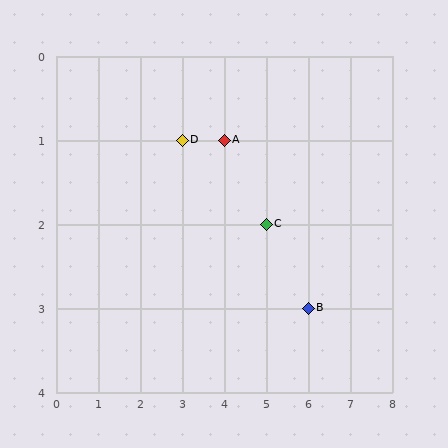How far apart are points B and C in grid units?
Points B and C are 1 column and 1 row apart (about 1.4 grid units diagonally).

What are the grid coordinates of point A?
Point A is at grid coordinates (4, 1).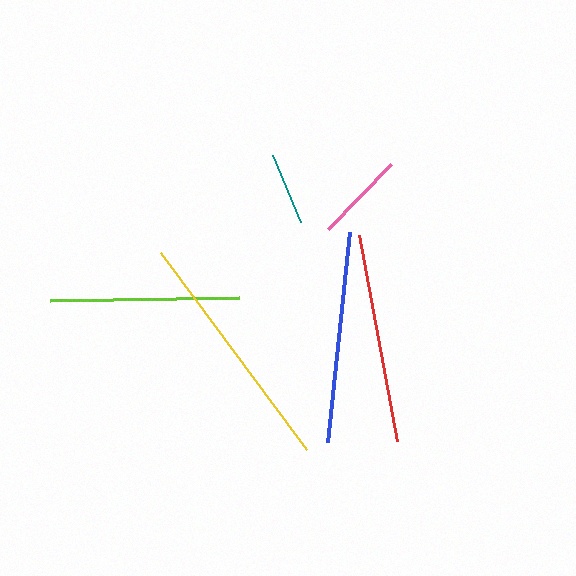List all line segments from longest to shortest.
From longest to shortest: yellow, blue, red, lime, pink, teal.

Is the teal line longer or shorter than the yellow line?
The yellow line is longer than the teal line.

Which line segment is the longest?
The yellow line is the longest at approximately 245 pixels.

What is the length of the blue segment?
The blue segment is approximately 212 pixels long.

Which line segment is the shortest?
The teal line is the shortest at approximately 73 pixels.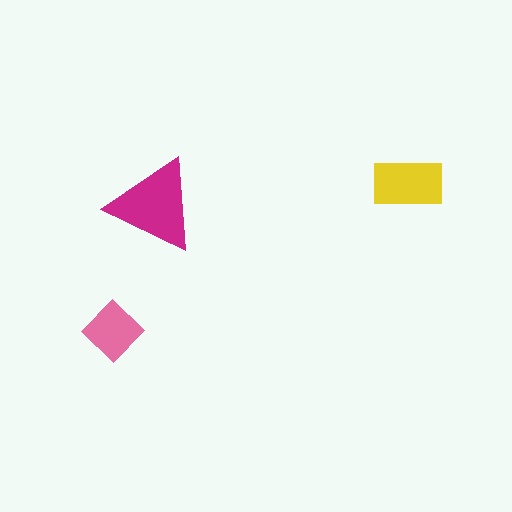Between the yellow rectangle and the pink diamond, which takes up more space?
The yellow rectangle.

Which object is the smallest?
The pink diamond.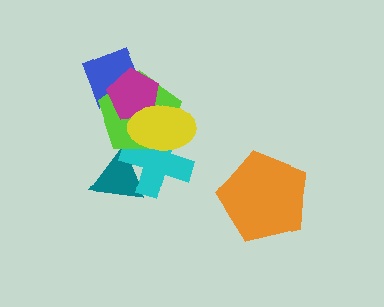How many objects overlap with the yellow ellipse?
3 objects overlap with the yellow ellipse.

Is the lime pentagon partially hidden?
Yes, it is partially covered by another shape.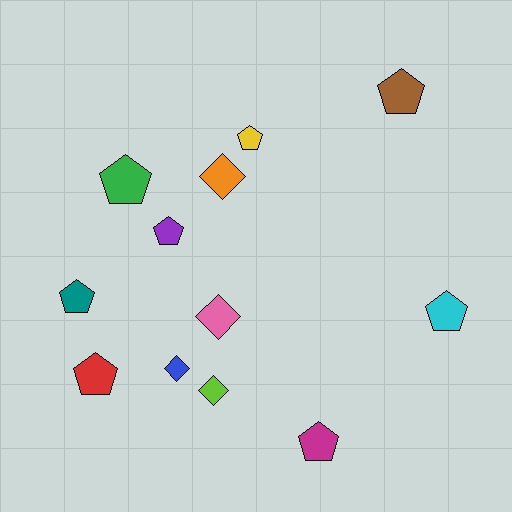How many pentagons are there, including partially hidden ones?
There are 8 pentagons.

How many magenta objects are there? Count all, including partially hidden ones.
There is 1 magenta object.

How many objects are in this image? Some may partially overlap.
There are 12 objects.